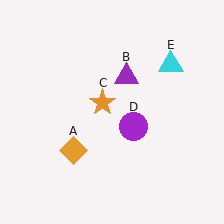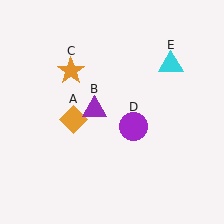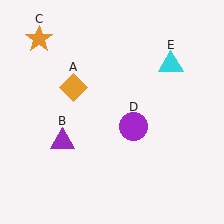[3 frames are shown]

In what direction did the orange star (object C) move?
The orange star (object C) moved up and to the left.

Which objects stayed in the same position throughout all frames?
Purple circle (object D) and cyan triangle (object E) remained stationary.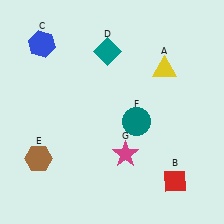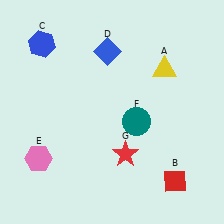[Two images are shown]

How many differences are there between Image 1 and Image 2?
There are 3 differences between the two images.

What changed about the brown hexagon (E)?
In Image 1, E is brown. In Image 2, it changed to pink.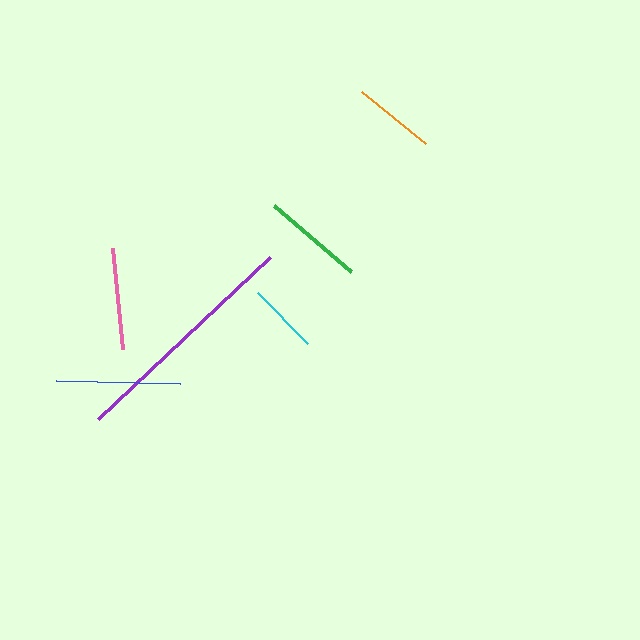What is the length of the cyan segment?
The cyan segment is approximately 72 pixels long.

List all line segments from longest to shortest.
From longest to shortest: purple, blue, green, pink, orange, cyan.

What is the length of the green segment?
The green segment is approximately 101 pixels long.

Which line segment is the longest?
The purple line is the longest at approximately 237 pixels.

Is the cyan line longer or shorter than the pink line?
The pink line is longer than the cyan line.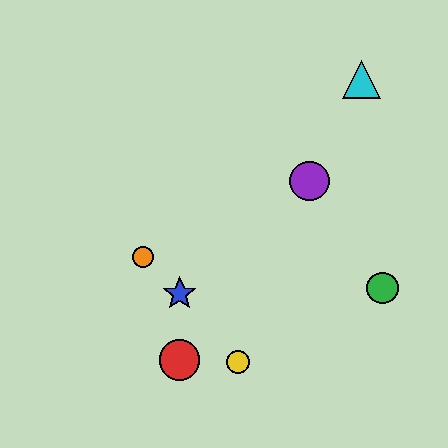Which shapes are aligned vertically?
The red circle, the blue star are aligned vertically.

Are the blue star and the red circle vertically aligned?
Yes, both are at x≈180.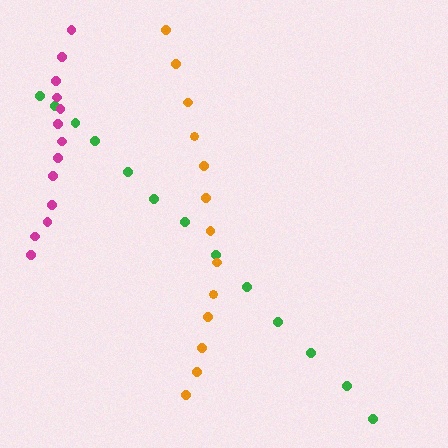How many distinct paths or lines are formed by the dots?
There are 3 distinct paths.